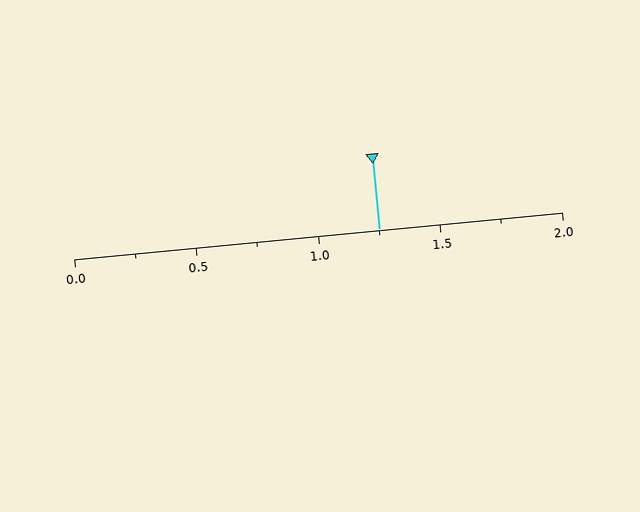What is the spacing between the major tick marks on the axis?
The major ticks are spaced 0.5 apart.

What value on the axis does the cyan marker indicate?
The marker indicates approximately 1.25.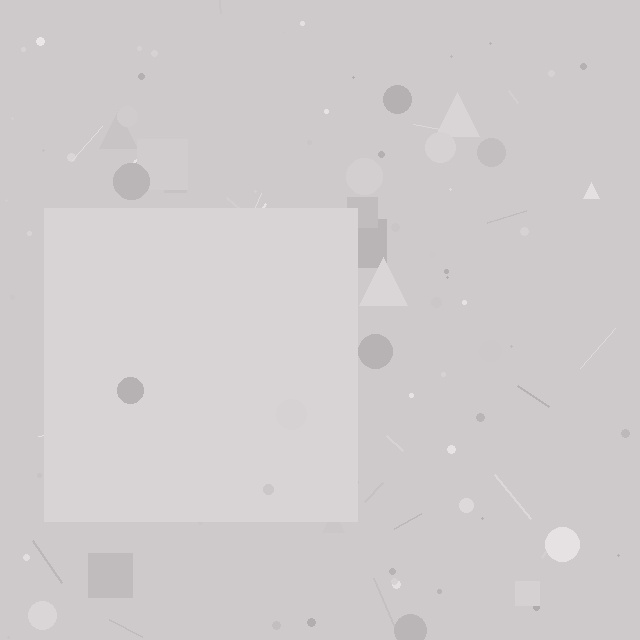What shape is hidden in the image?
A square is hidden in the image.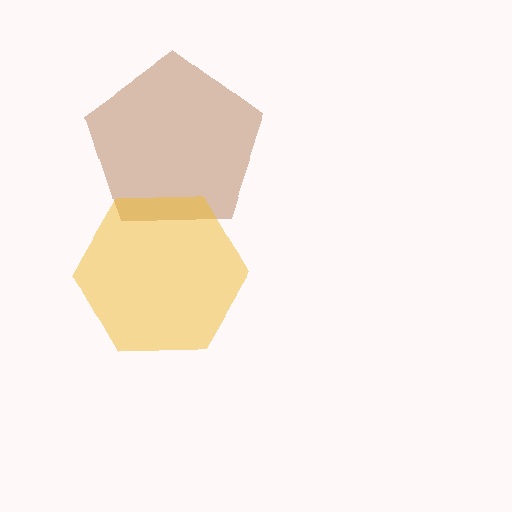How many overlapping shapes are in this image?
There are 2 overlapping shapes in the image.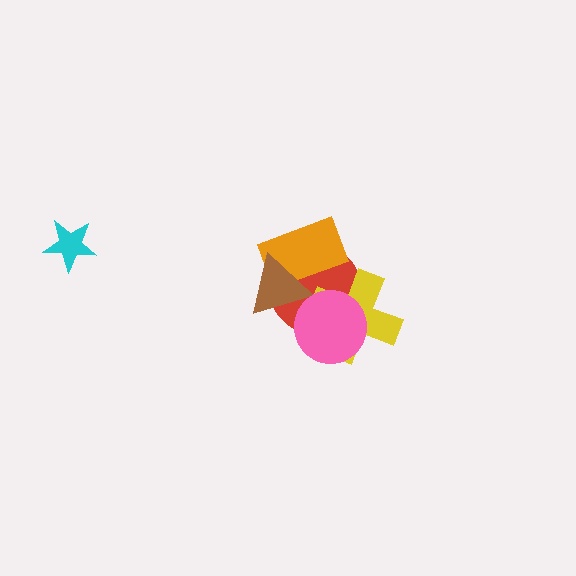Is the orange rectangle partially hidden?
Yes, it is partially covered by another shape.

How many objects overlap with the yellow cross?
2 objects overlap with the yellow cross.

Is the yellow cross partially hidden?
Yes, it is partially covered by another shape.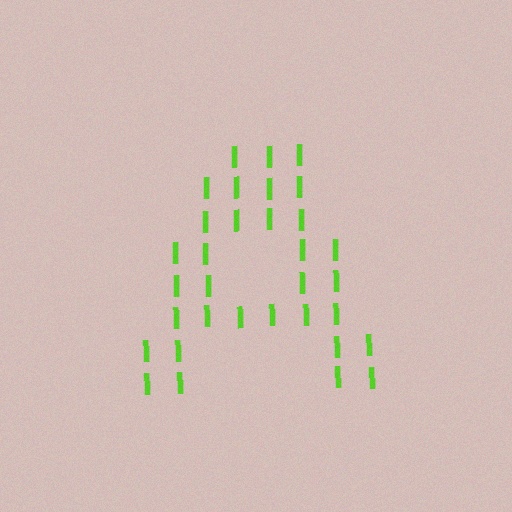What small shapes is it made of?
It is made of small letter I's.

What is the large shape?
The large shape is the letter A.